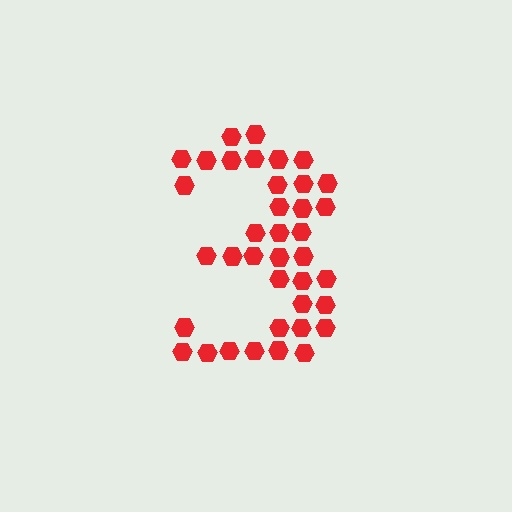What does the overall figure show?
The overall figure shows the digit 3.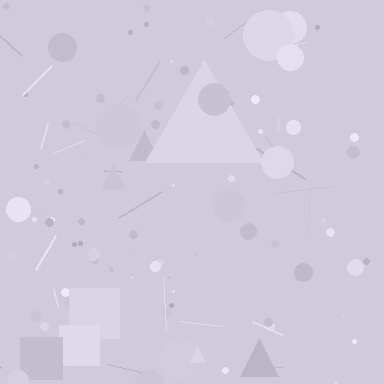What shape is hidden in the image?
A triangle is hidden in the image.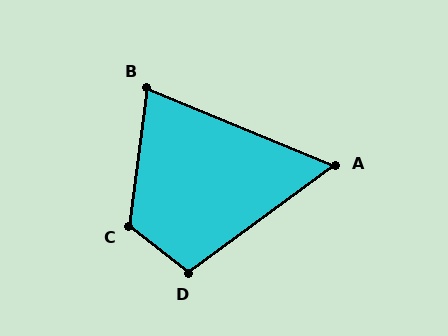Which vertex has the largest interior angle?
C, at approximately 121 degrees.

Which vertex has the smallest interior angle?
A, at approximately 59 degrees.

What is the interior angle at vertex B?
Approximately 75 degrees (acute).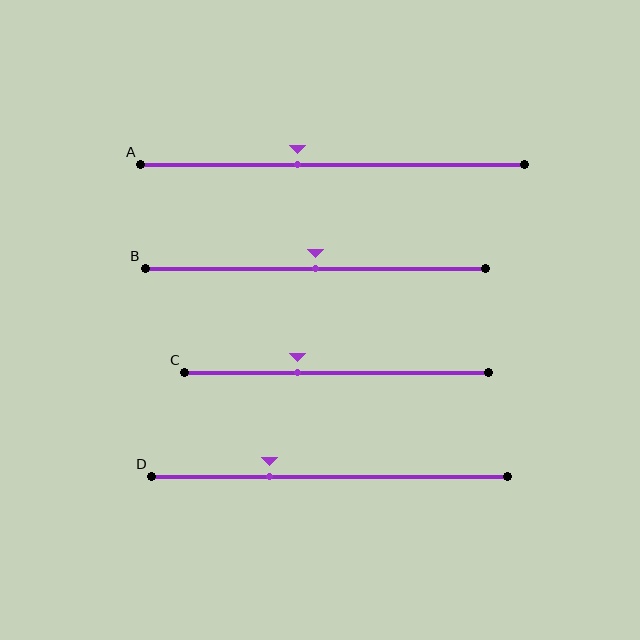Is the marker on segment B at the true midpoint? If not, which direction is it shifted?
Yes, the marker on segment B is at the true midpoint.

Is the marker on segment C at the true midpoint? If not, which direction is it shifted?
No, the marker on segment C is shifted to the left by about 13% of the segment length.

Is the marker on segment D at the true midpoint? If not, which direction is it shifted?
No, the marker on segment D is shifted to the left by about 17% of the segment length.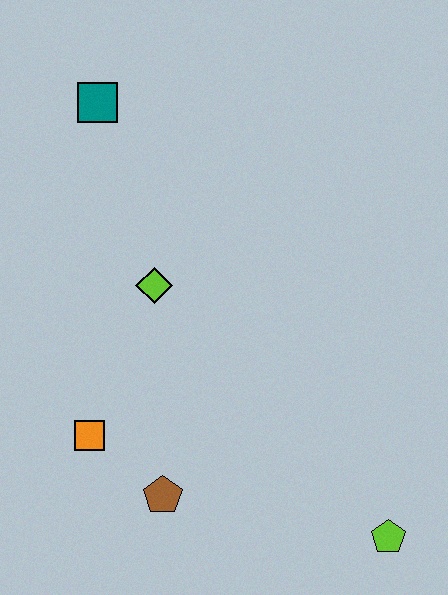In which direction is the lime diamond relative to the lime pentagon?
The lime diamond is above the lime pentagon.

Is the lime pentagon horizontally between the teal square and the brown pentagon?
No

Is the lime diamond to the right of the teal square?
Yes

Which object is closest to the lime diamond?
The orange square is closest to the lime diamond.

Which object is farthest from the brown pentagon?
The teal square is farthest from the brown pentagon.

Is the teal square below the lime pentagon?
No